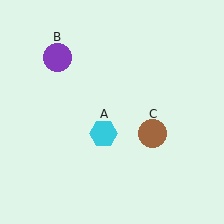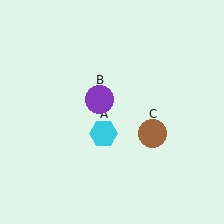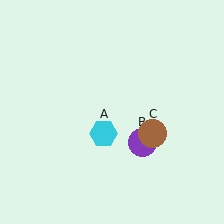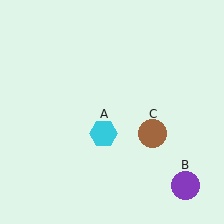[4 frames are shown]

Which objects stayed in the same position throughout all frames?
Cyan hexagon (object A) and brown circle (object C) remained stationary.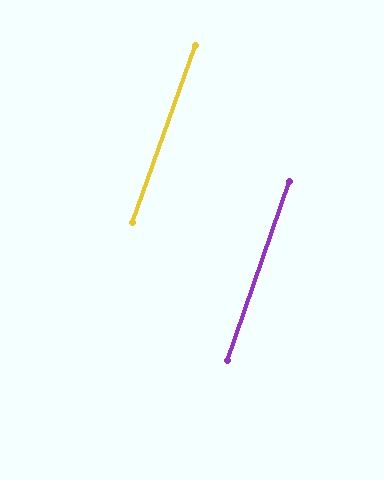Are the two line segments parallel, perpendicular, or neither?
Parallel — their directions differ by only 0.6°.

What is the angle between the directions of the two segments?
Approximately 1 degree.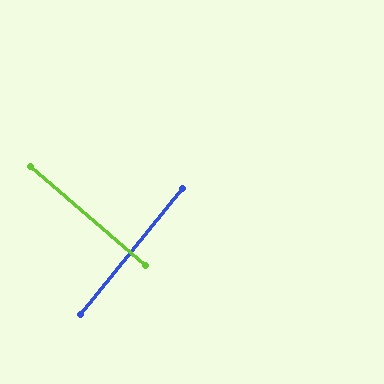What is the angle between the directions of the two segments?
Approximately 88 degrees.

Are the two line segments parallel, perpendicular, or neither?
Perpendicular — they meet at approximately 88°.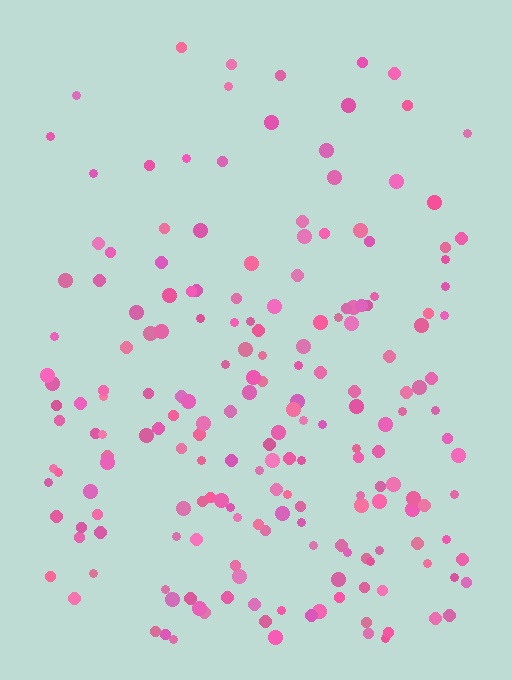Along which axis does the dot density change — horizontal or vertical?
Vertical.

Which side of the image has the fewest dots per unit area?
The top.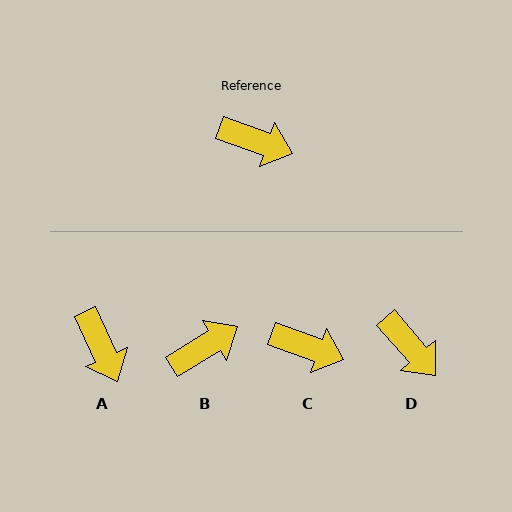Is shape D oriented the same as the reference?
No, it is off by about 30 degrees.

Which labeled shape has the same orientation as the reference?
C.